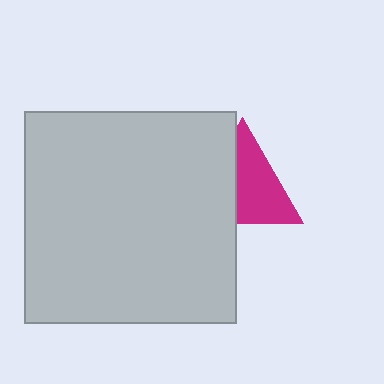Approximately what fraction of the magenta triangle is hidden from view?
Roughly 42% of the magenta triangle is hidden behind the light gray square.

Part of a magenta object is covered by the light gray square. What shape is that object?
It is a triangle.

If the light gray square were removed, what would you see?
You would see the complete magenta triangle.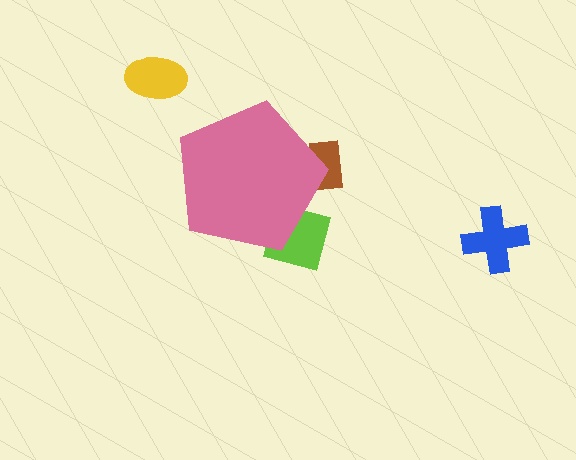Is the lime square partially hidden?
Yes, the lime square is partially hidden behind the pink pentagon.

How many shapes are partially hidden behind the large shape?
2 shapes are partially hidden.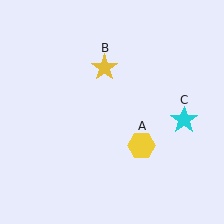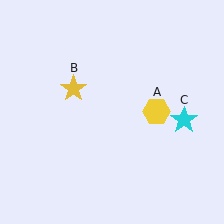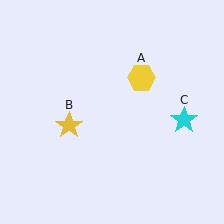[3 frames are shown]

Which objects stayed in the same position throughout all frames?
Cyan star (object C) remained stationary.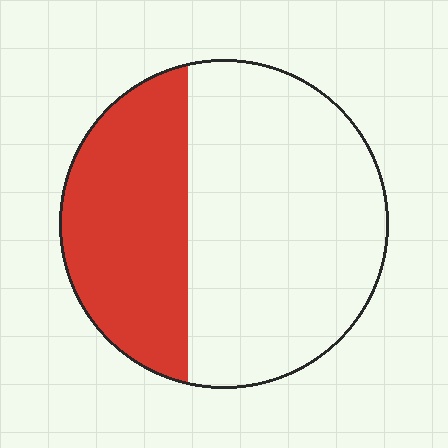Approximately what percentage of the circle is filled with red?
Approximately 35%.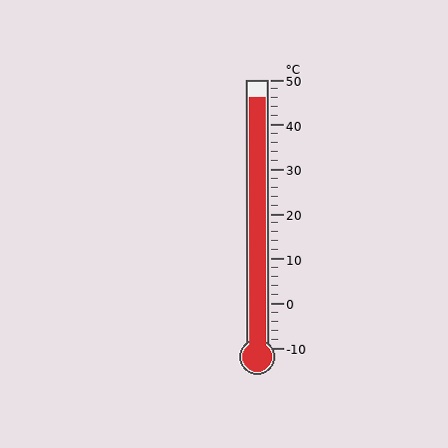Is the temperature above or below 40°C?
The temperature is above 40°C.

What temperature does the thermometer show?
The thermometer shows approximately 46°C.